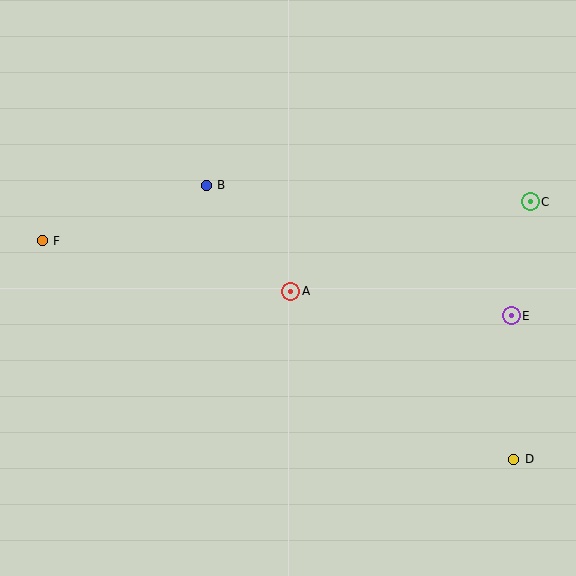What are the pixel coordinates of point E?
Point E is at (511, 316).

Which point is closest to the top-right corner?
Point C is closest to the top-right corner.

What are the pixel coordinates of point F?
Point F is at (42, 241).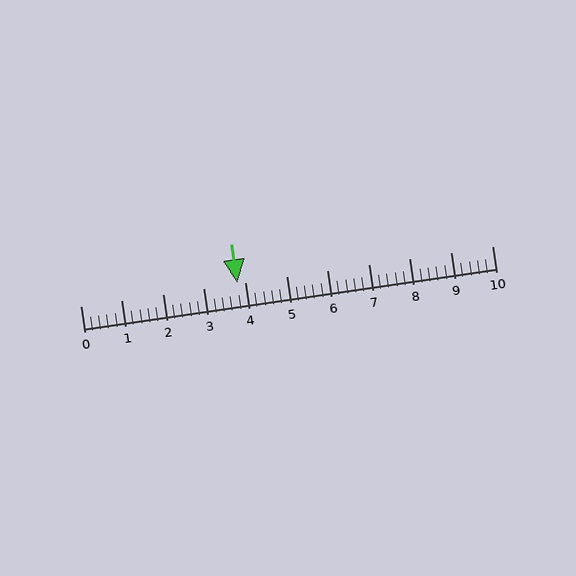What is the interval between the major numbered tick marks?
The major tick marks are spaced 1 units apart.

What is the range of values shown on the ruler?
The ruler shows values from 0 to 10.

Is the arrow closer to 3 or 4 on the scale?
The arrow is closer to 4.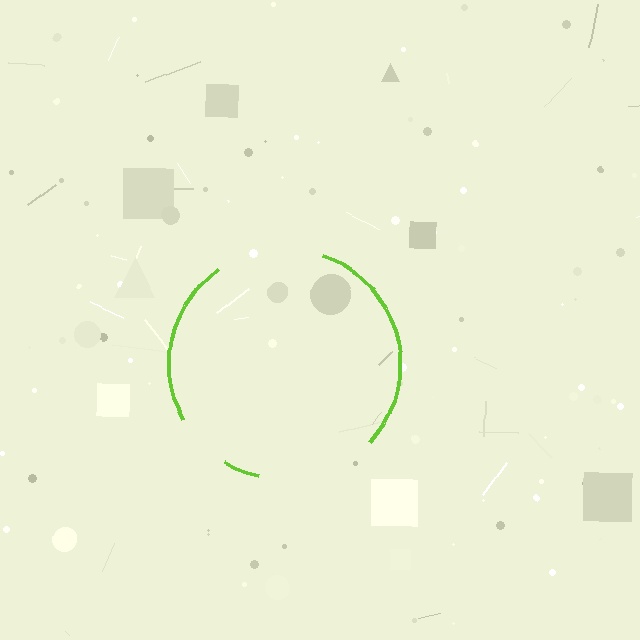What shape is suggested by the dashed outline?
The dashed outline suggests a circle.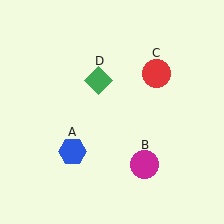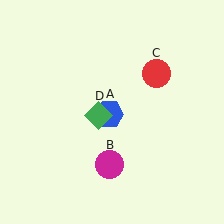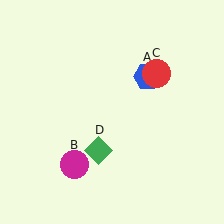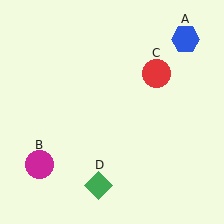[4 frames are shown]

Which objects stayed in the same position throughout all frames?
Red circle (object C) remained stationary.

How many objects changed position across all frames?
3 objects changed position: blue hexagon (object A), magenta circle (object B), green diamond (object D).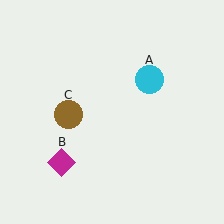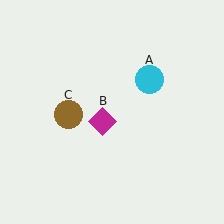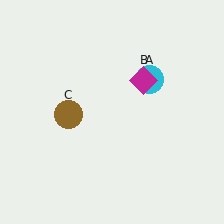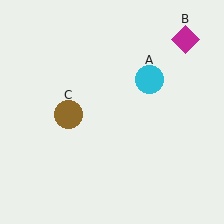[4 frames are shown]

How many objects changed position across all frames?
1 object changed position: magenta diamond (object B).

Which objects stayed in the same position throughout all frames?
Cyan circle (object A) and brown circle (object C) remained stationary.